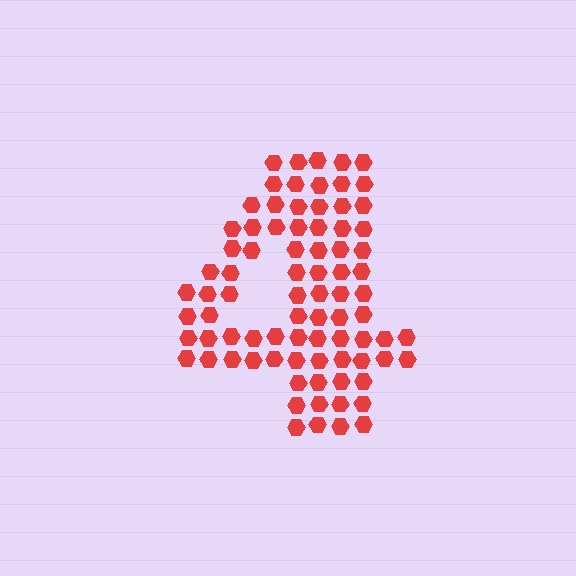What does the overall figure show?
The overall figure shows the digit 4.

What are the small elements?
The small elements are hexagons.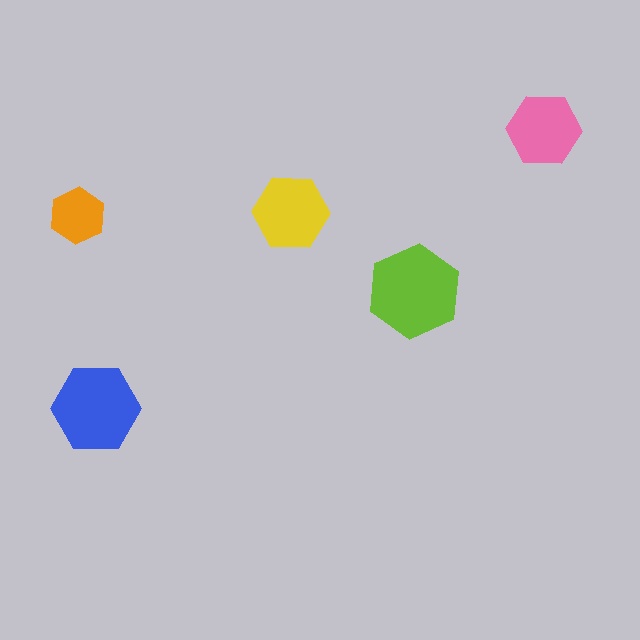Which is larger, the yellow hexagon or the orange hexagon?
The yellow one.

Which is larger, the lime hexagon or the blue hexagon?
The lime one.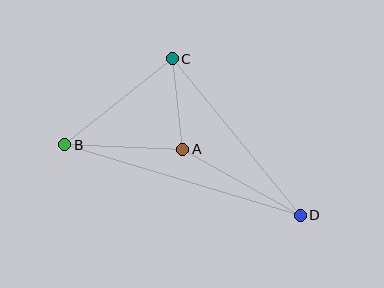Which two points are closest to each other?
Points A and C are closest to each other.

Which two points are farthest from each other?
Points B and D are farthest from each other.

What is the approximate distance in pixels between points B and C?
The distance between B and C is approximately 138 pixels.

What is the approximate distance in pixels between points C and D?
The distance between C and D is approximately 202 pixels.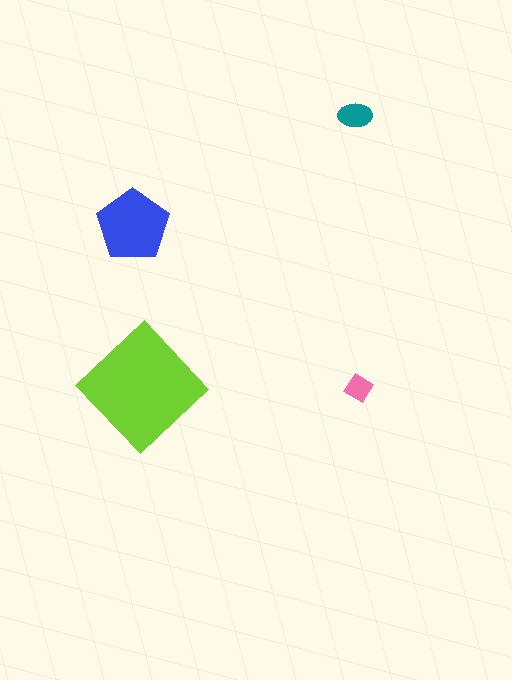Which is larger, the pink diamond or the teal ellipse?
The teal ellipse.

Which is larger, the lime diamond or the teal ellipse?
The lime diamond.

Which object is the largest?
The lime diamond.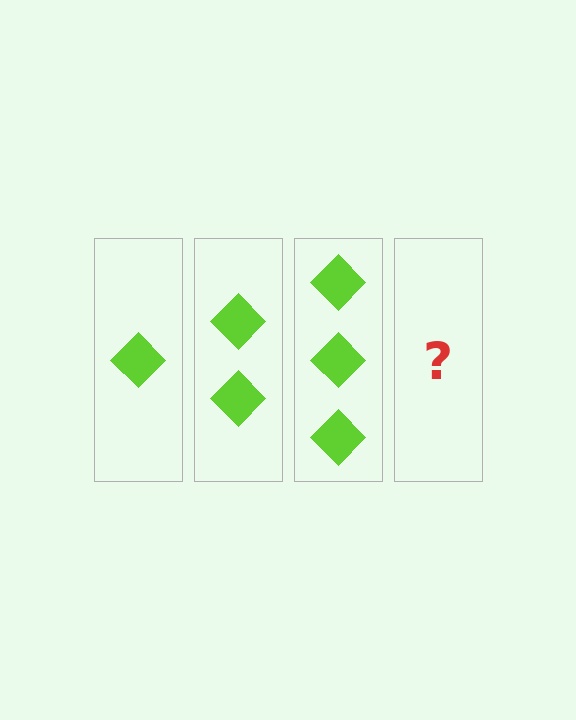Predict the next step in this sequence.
The next step is 4 diamonds.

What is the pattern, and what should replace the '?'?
The pattern is that each step adds one more diamond. The '?' should be 4 diamonds.